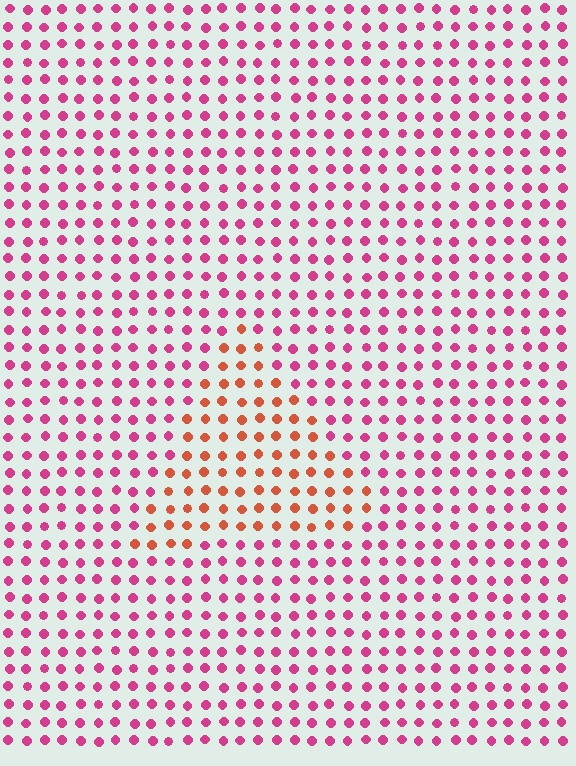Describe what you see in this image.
The image is filled with small magenta elements in a uniform arrangement. A triangle-shaped region is visible where the elements are tinted to a slightly different hue, forming a subtle color boundary.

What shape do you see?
I see a triangle.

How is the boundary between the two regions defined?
The boundary is defined purely by a slight shift in hue (about 43 degrees). Spacing, size, and orientation are identical on both sides.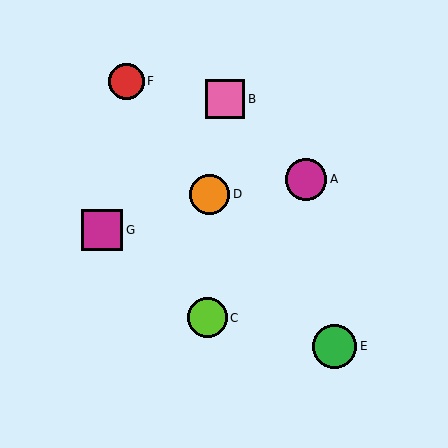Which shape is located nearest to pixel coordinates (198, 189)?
The orange circle (labeled D) at (210, 194) is nearest to that location.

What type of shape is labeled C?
Shape C is a lime circle.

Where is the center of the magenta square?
The center of the magenta square is at (102, 230).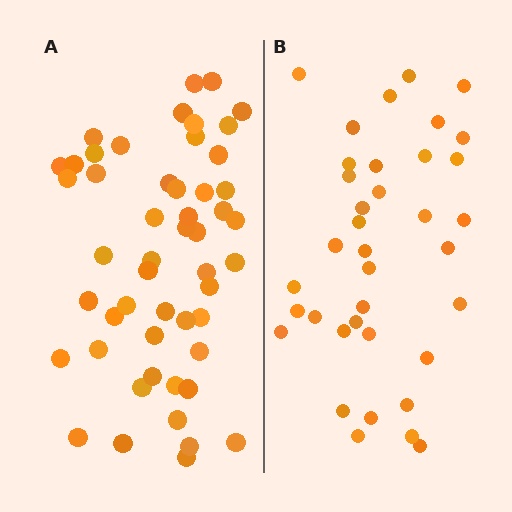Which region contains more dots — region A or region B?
Region A (the left region) has more dots.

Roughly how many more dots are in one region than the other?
Region A has approximately 15 more dots than region B.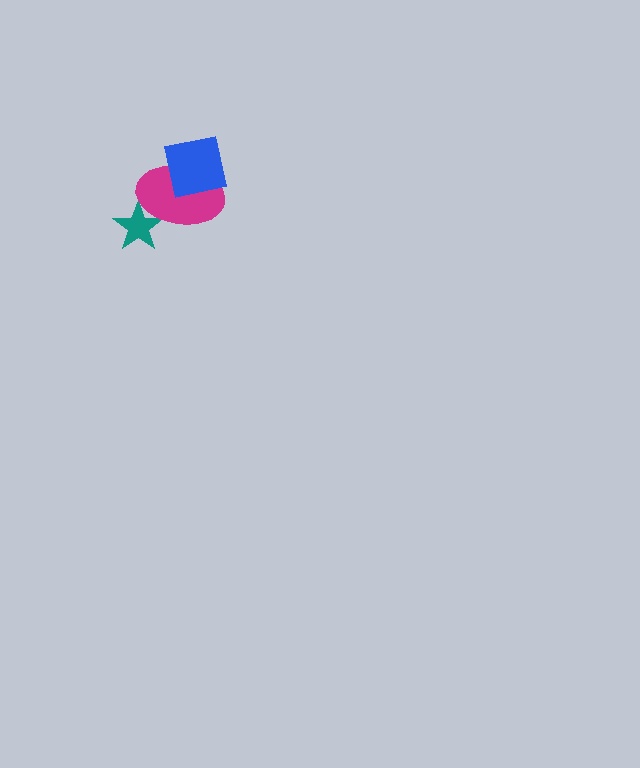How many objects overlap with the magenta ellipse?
2 objects overlap with the magenta ellipse.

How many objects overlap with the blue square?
1 object overlaps with the blue square.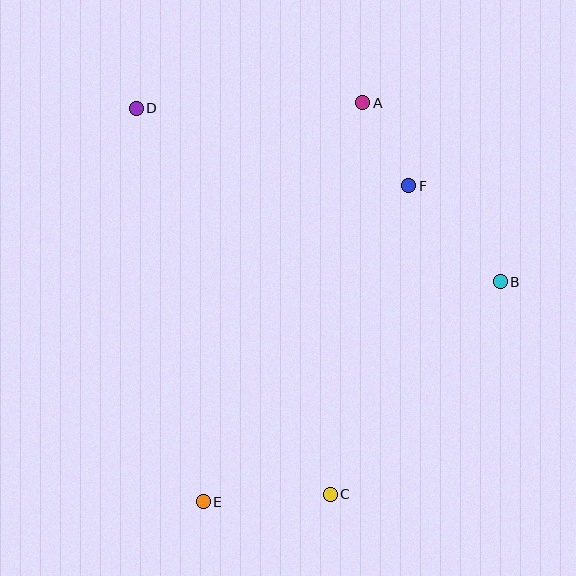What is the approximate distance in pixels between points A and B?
The distance between A and B is approximately 226 pixels.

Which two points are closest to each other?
Points A and F are closest to each other.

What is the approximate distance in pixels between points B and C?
The distance between B and C is approximately 272 pixels.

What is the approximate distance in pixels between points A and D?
The distance between A and D is approximately 227 pixels.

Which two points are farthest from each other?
Points C and D are farthest from each other.